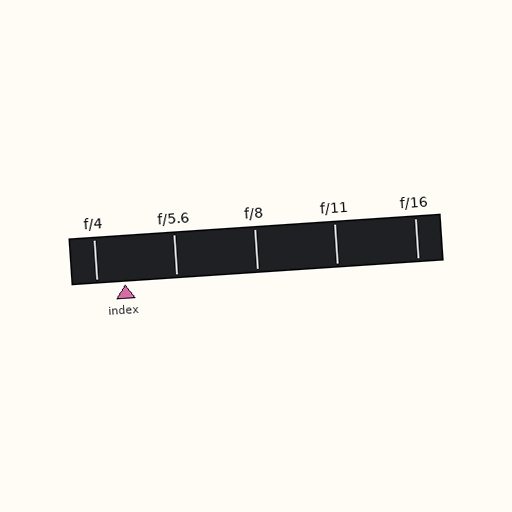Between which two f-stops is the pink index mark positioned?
The index mark is between f/4 and f/5.6.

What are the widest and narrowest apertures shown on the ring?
The widest aperture shown is f/4 and the narrowest is f/16.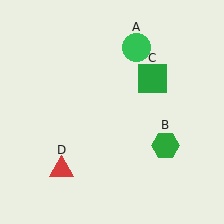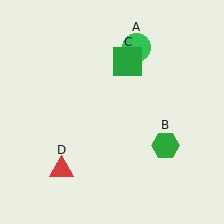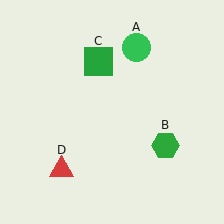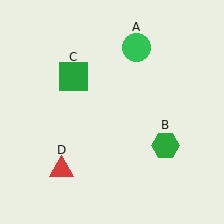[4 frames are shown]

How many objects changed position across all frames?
1 object changed position: green square (object C).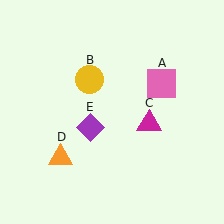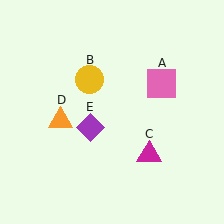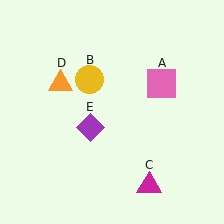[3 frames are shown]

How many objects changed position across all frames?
2 objects changed position: magenta triangle (object C), orange triangle (object D).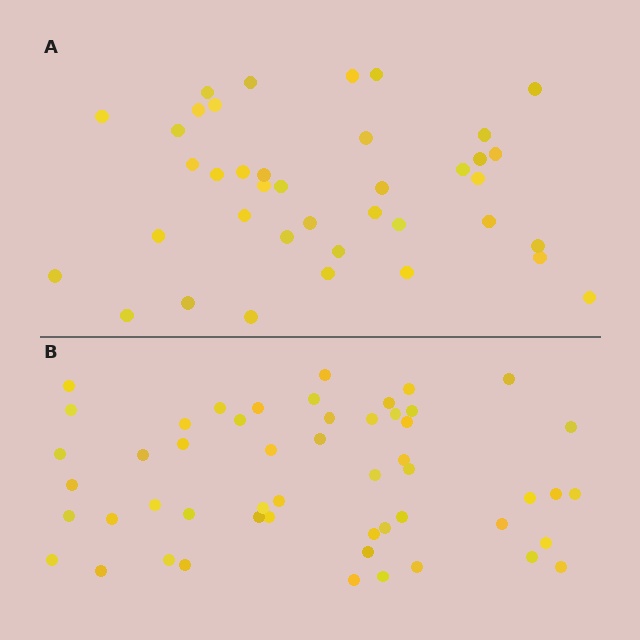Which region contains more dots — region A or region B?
Region B (the bottom region) has more dots.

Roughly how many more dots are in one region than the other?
Region B has approximately 15 more dots than region A.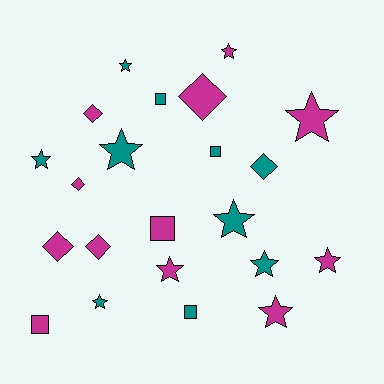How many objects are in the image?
There are 22 objects.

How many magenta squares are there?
There are 2 magenta squares.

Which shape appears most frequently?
Star, with 11 objects.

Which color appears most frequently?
Magenta, with 12 objects.